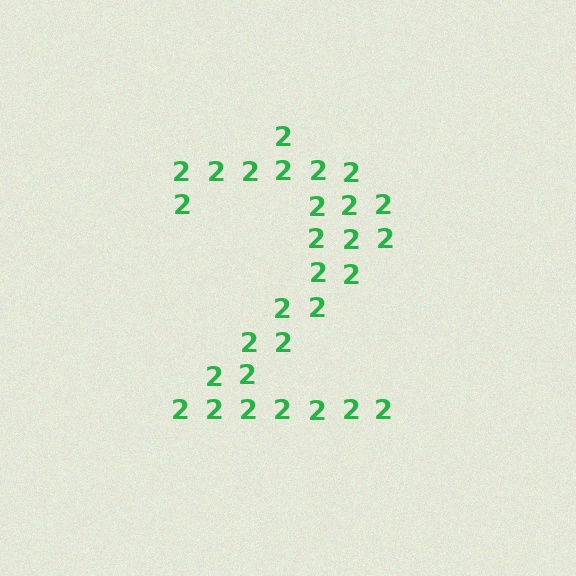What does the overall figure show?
The overall figure shows the digit 2.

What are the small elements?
The small elements are digit 2's.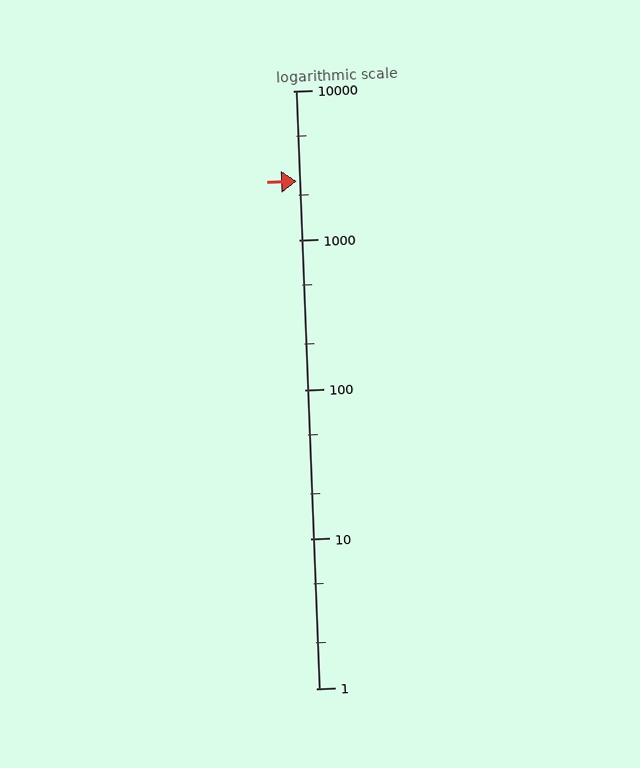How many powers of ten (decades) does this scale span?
The scale spans 4 decades, from 1 to 10000.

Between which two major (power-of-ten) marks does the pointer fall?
The pointer is between 1000 and 10000.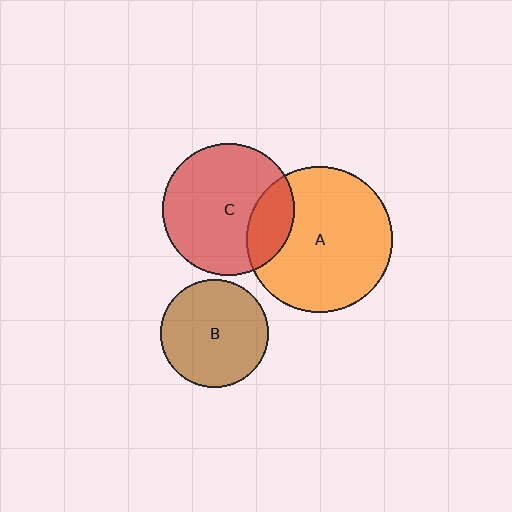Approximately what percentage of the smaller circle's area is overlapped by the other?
Approximately 20%.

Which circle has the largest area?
Circle A (orange).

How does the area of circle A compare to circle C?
Approximately 1.2 times.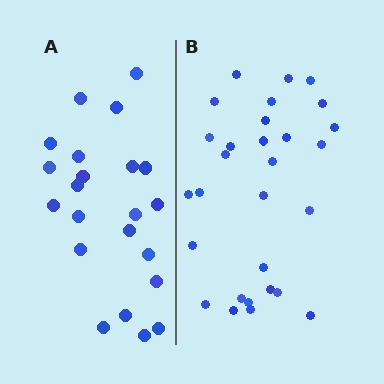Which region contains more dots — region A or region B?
Region B (the right region) has more dots.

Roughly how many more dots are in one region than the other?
Region B has roughly 8 or so more dots than region A.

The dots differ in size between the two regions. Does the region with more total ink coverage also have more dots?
No. Region A has more total ink coverage because its dots are larger, but region B actually contains more individual dots. Total area can be misleading — the number of items is what matters here.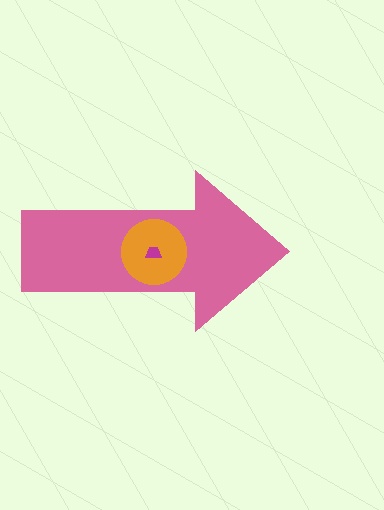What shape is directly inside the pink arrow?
The orange circle.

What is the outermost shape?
The pink arrow.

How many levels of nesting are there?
3.